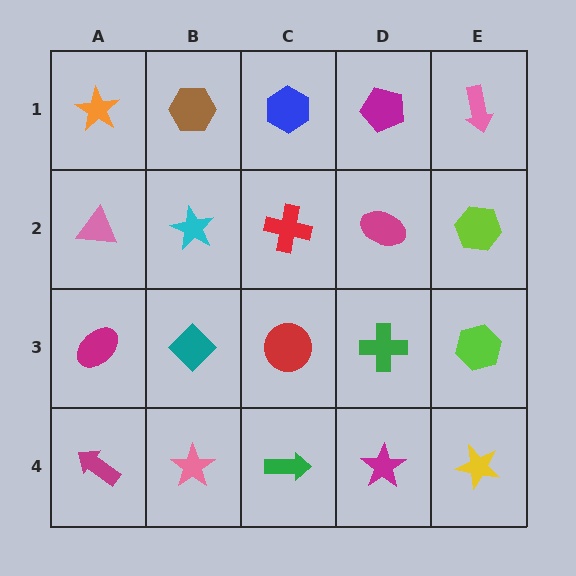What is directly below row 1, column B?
A cyan star.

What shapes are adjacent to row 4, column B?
A teal diamond (row 3, column B), a magenta arrow (row 4, column A), a green arrow (row 4, column C).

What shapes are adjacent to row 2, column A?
An orange star (row 1, column A), a magenta ellipse (row 3, column A), a cyan star (row 2, column B).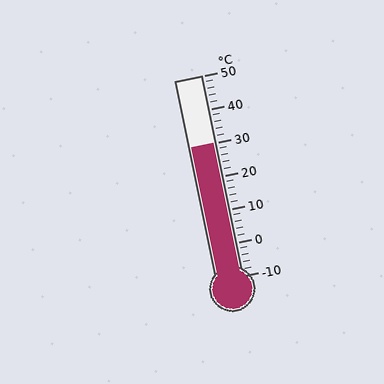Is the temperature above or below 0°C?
The temperature is above 0°C.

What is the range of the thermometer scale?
The thermometer scale ranges from -10°C to 50°C.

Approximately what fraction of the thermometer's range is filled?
The thermometer is filled to approximately 65% of its range.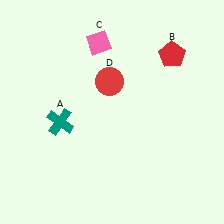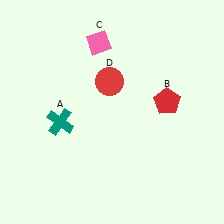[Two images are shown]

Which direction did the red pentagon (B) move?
The red pentagon (B) moved down.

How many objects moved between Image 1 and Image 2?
1 object moved between the two images.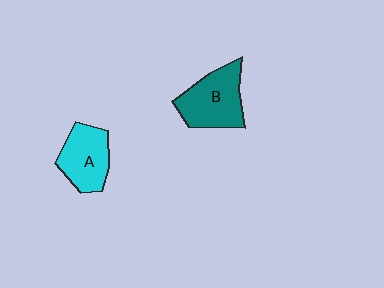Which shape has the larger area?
Shape B (teal).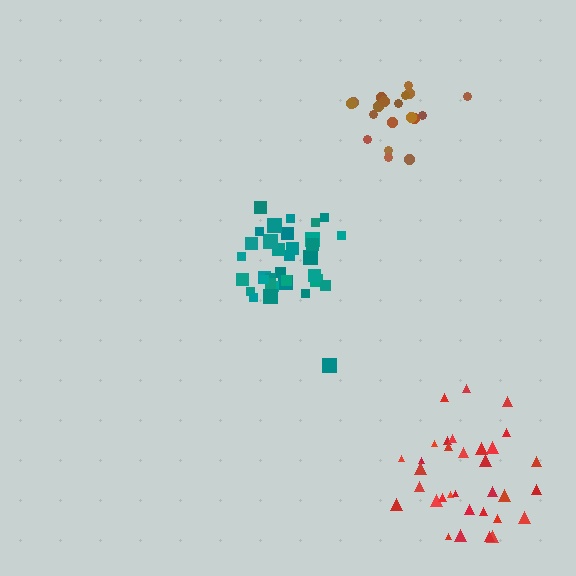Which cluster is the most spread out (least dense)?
Red.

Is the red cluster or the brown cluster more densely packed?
Brown.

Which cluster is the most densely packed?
Teal.